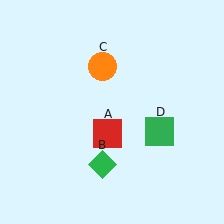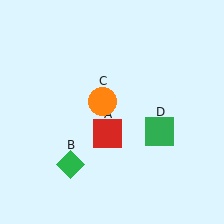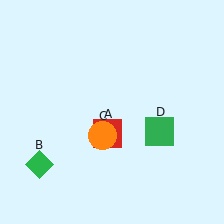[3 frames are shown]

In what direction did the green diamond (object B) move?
The green diamond (object B) moved left.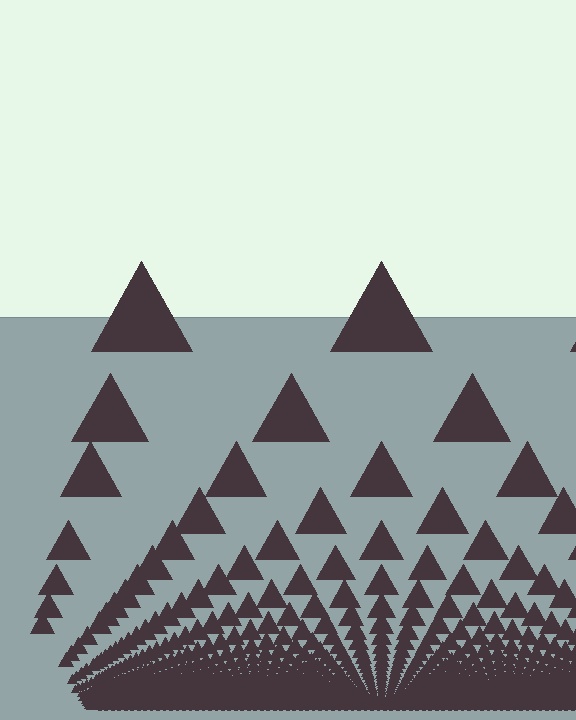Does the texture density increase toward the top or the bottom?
Density increases toward the bottom.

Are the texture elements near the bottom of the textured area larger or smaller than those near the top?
Smaller. The gradient is inverted — elements near the bottom are smaller and denser.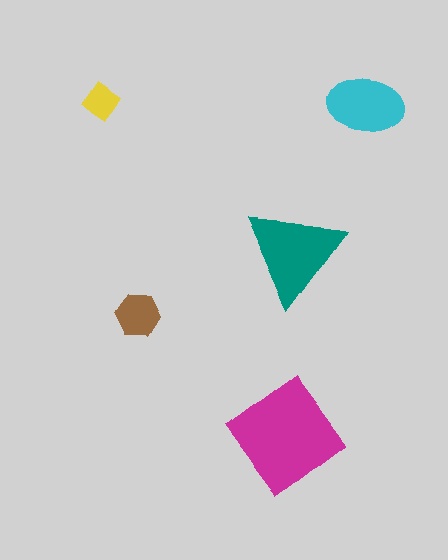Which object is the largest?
The magenta diamond.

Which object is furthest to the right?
The cyan ellipse is rightmost.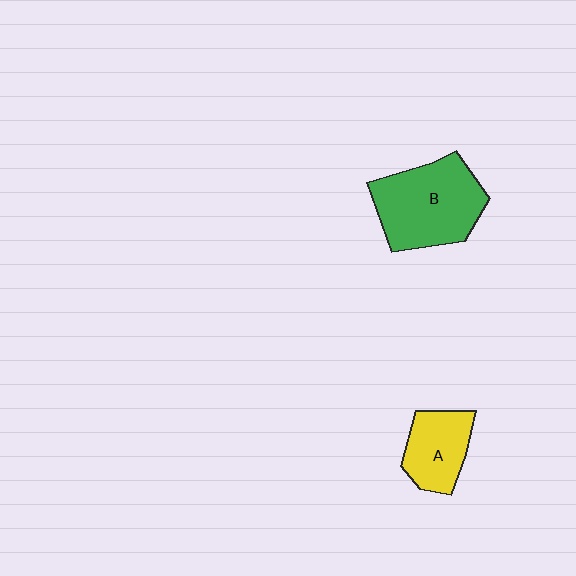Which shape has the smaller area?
Shape A (yellow).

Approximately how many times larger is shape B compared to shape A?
Approximately 1.7 times.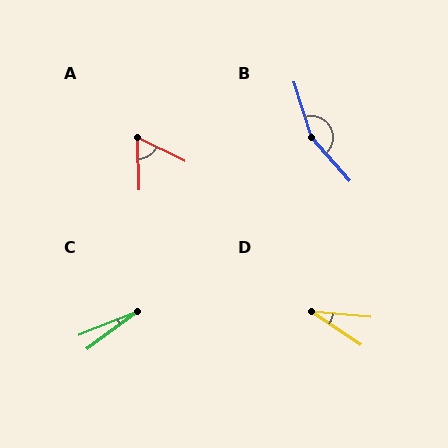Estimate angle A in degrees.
Approximately 62 degrees.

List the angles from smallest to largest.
C (15°), D (29°), A (62°), B (156°).